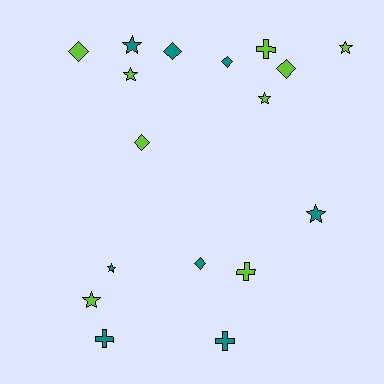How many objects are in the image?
There are 17 objects.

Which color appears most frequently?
Lime, with 9 objects.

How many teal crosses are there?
There are 2 teal crosses.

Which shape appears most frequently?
Star, with 7 objects.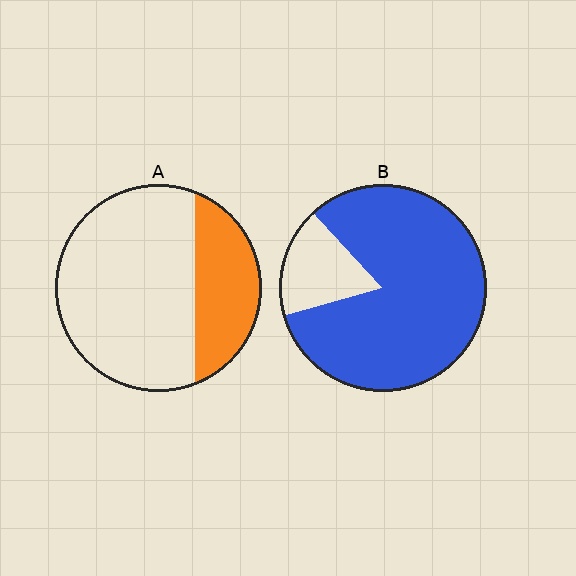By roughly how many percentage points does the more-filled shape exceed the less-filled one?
By roughly 55 percentage points (B over A).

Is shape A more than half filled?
No.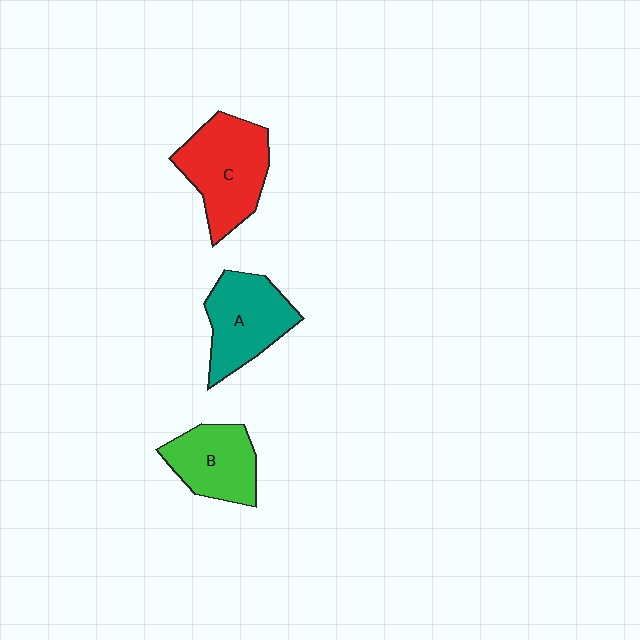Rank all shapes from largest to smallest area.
From largest to smallest: C (red), A (teal), B (green).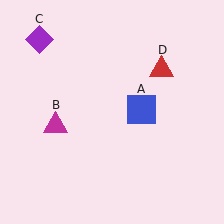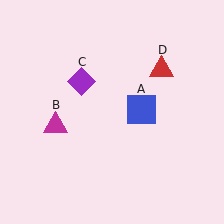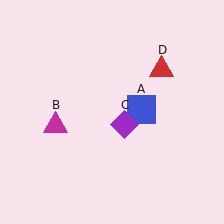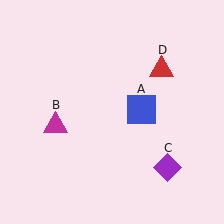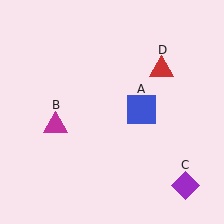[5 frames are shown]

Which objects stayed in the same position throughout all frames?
Blue square (object A) and magenta triangle (object B) and red triangle (object D) remained stationary.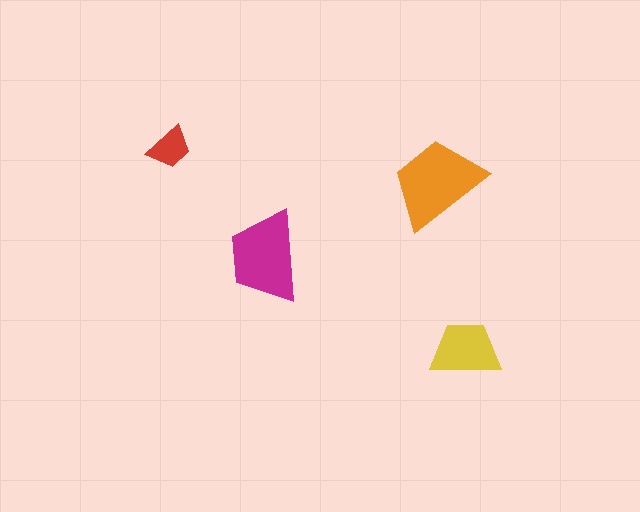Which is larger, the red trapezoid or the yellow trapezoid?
The yellow one.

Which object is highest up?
The red trapezoid is topmost.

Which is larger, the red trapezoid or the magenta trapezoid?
The magenta one.